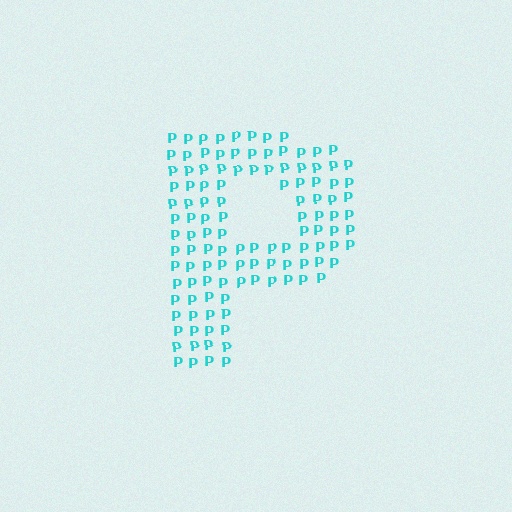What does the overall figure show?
The overall figure shows the letter P.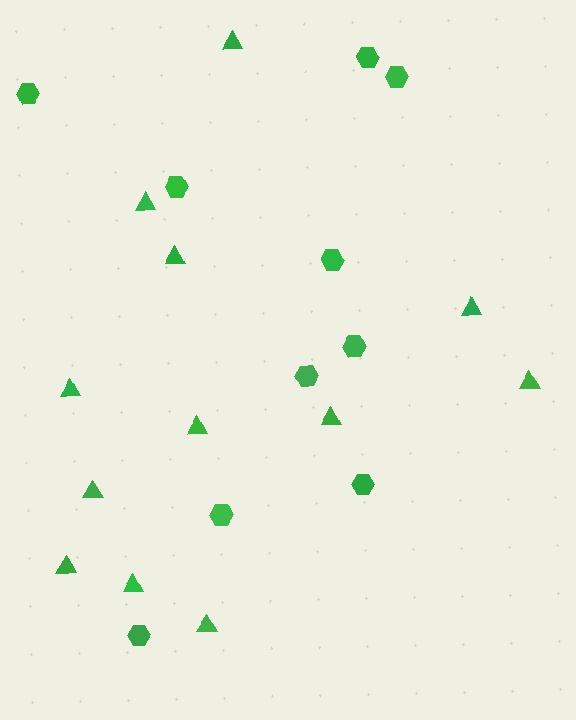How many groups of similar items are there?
There are 2 groups: one group of triangles (12) and one group of hexagons (10).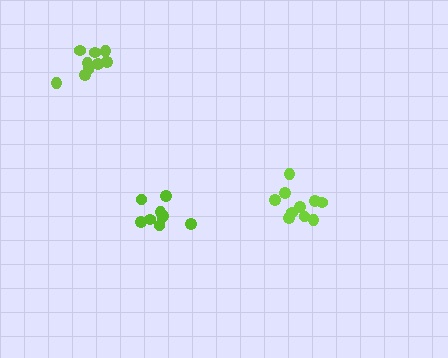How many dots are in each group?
Group 1: 9 dots, Group 2: 10 dots, Group 3: 9 dots (28 total).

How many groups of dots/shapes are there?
There are 3 groups.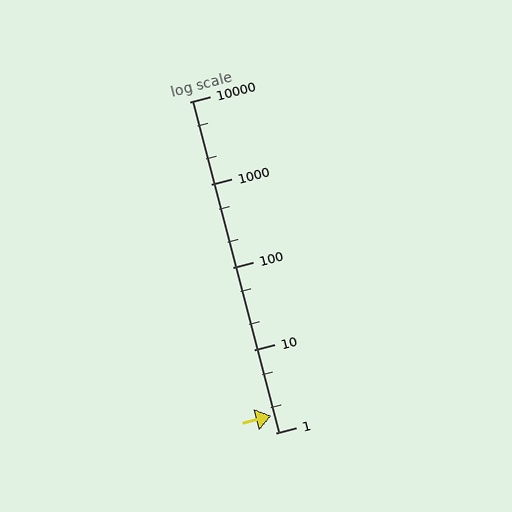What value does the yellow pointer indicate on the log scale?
The pointer indicates approximately 1.6.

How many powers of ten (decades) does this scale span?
The scale spans 4 decades, from 1 to 10000.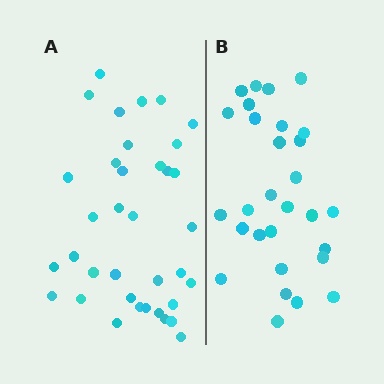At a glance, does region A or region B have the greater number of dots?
Region A (the left region) has more dots.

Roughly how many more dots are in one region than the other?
Region A has roughly 8 or so more dots than region B.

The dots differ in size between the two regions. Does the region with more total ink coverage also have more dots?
No. Region B has more total ink coverage because its dots are larger, but region A actually contains more individual dots. Total area can be misleading — the number of items is what matters here.